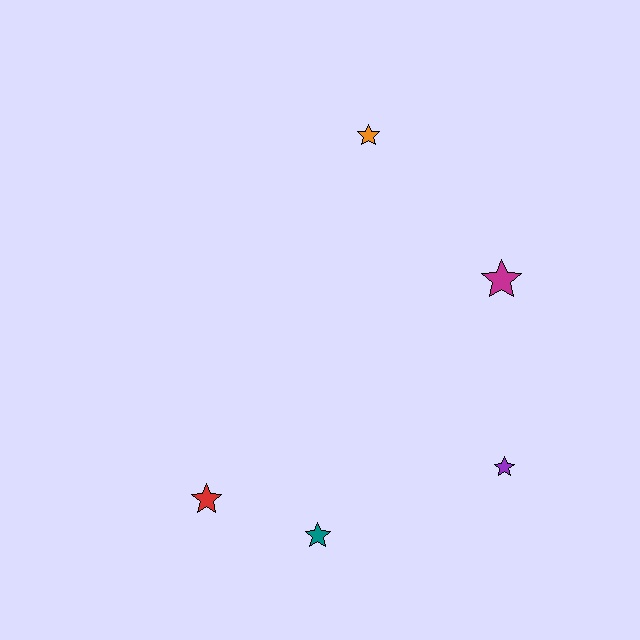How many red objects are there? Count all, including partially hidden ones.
There is 1 red object.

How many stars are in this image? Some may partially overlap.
There are 5 stars.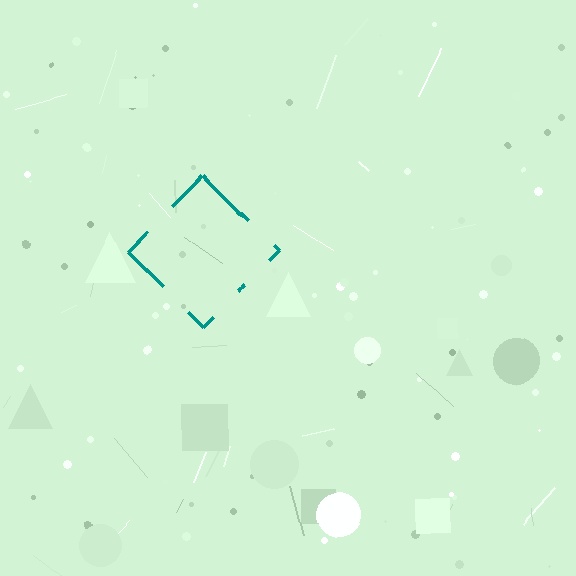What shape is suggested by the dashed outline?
The dashed outline suggests a diamond.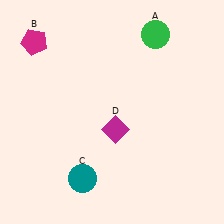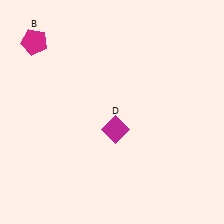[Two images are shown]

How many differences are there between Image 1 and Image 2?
There are 2 differences between the two images.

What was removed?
The teal circle (C), the green circle (A) were removed in Image 2.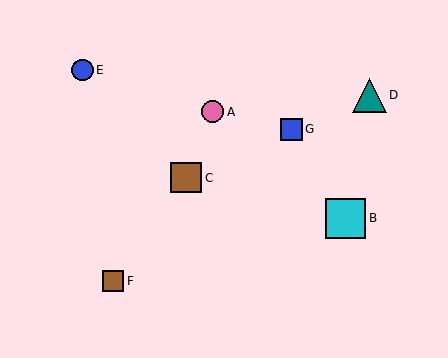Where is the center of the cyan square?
The center of the cyan square is at (346, 218).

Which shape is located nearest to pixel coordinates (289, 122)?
The blue square (labeled G) at (291, 129) is nearest to that location.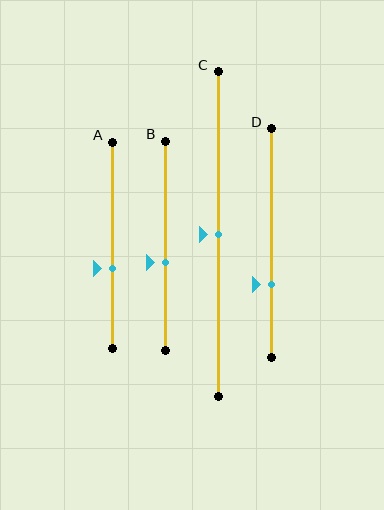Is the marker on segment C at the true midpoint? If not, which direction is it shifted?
Yes, the marker on segment C is at the true midpoint.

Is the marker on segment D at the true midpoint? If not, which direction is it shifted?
No, the marker on segment D is shifted downward by about 18% of the segment length.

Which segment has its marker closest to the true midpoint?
Segment C has its marker closest to the true midpoint.